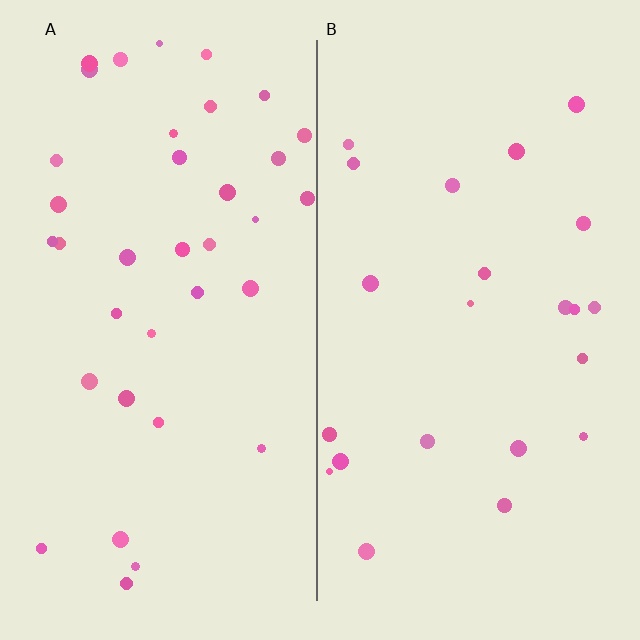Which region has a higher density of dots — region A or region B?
A (the left).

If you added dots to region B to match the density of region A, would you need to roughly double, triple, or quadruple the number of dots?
Approximately double.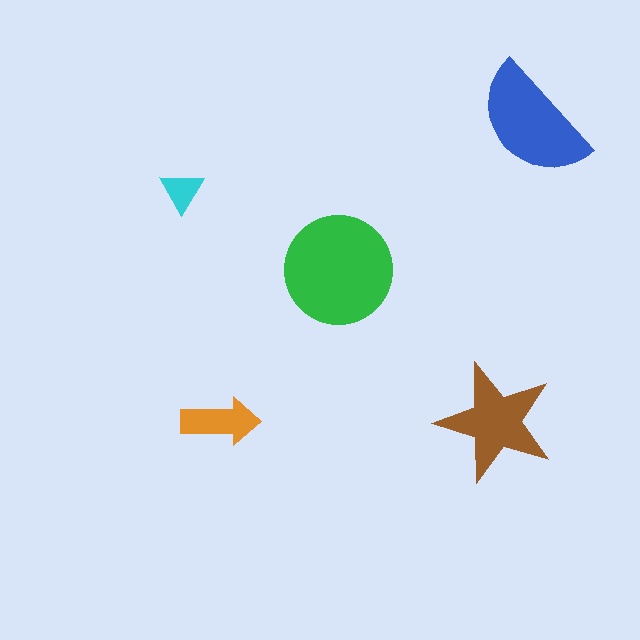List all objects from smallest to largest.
The cyan triangle, the orange arrow, the brown star, the blue semicircle, the green circle.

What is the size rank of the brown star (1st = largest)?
3rd.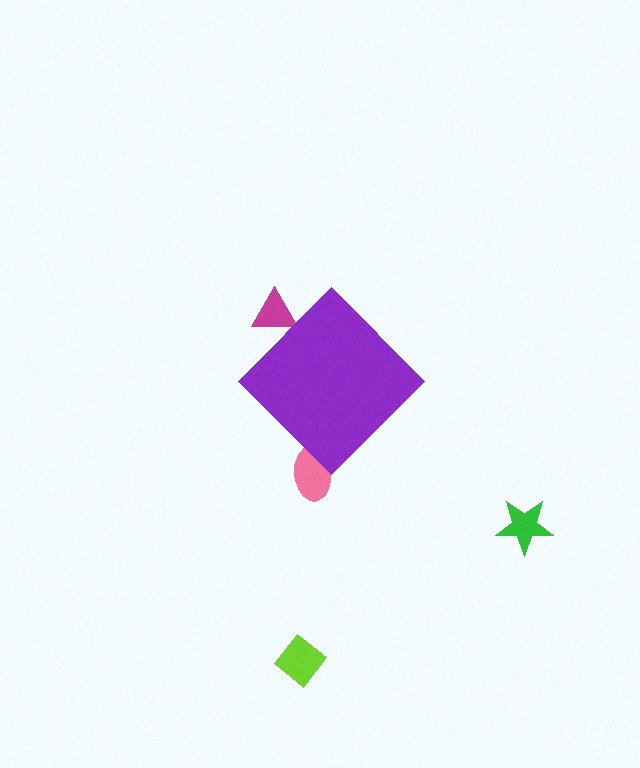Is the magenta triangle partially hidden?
Yes, the magenta triangle is partially hidden behind the purple diamond.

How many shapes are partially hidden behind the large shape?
2 shapes are partially hidden.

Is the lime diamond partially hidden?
No, the lime diamond is fully visible.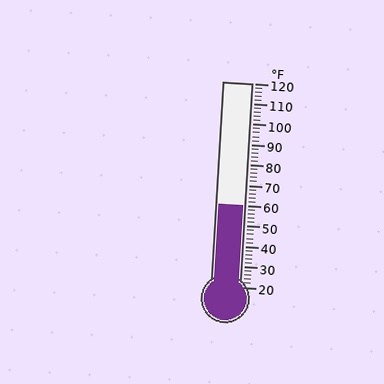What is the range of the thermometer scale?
The thermometer scale ranges from 20°F to 120°F.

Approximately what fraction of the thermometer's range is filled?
The thermometer is filled to approximately 40% of its range.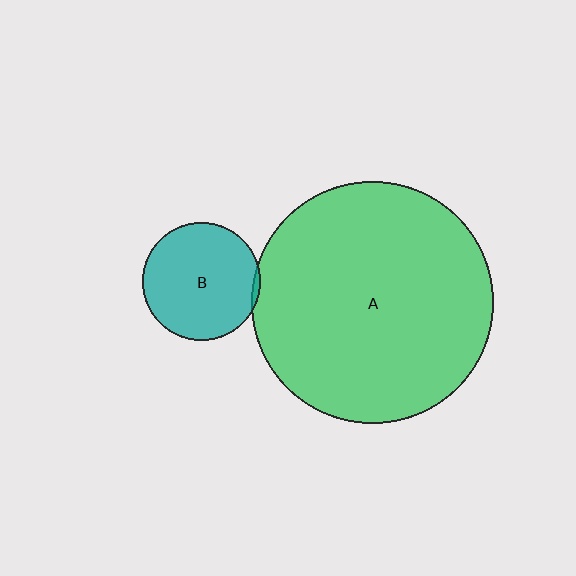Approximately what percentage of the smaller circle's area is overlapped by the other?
Approximately 5%.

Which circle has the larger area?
Circle A (green).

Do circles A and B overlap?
Yes.